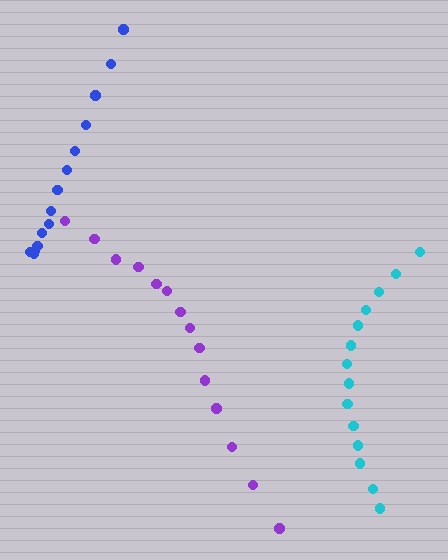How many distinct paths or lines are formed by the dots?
There are 3 distinct paths.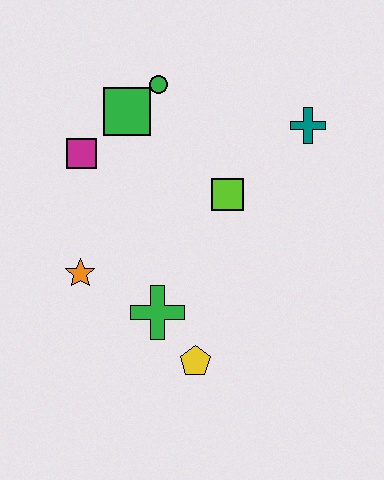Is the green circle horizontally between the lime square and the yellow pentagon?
No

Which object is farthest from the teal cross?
The orange star is farthest from the teal cross.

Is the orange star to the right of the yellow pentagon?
No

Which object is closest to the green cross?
The yellow pentagon is closest to the green cross.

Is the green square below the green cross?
No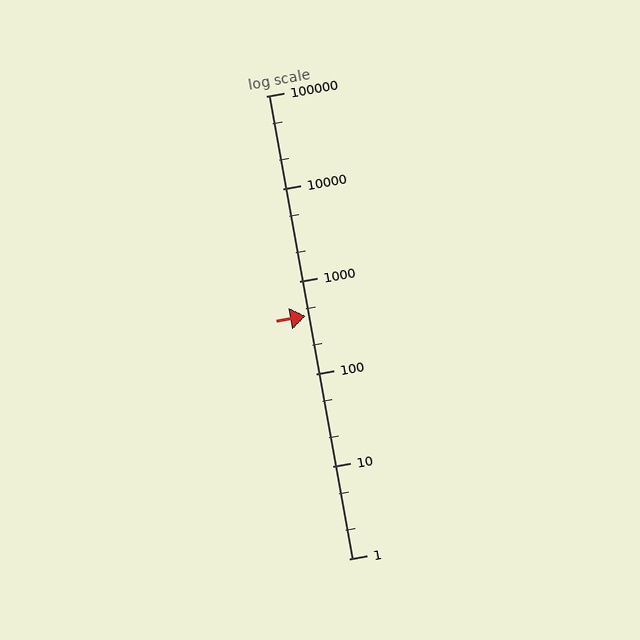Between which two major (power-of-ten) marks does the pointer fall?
The pointer is between 100 and 1000.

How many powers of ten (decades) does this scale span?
The scale spans 5 decades, from 1 to 100000.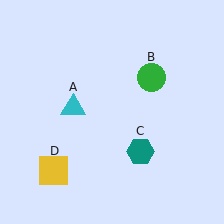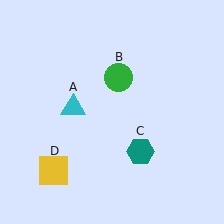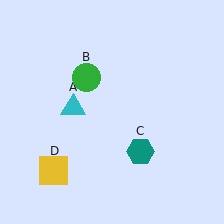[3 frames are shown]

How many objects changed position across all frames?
1 object changed position: green circle (object B).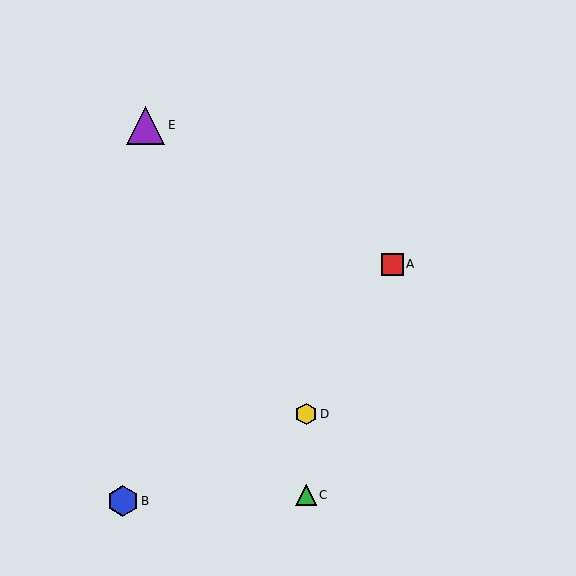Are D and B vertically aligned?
No, D is at x≈306 and B is at x≈123.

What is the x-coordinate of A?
Object A is at x≈392.